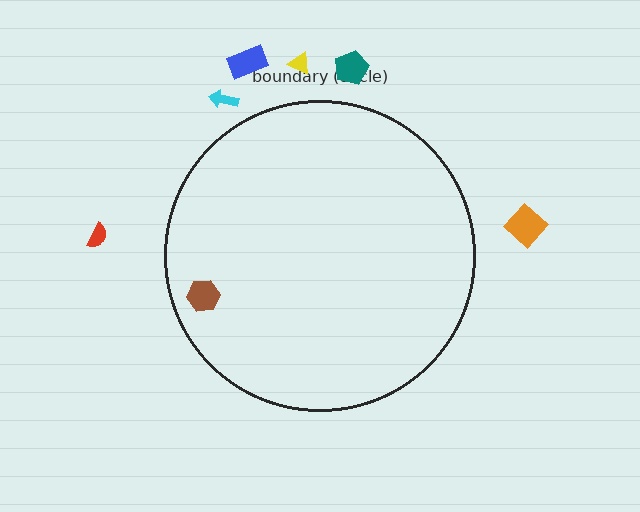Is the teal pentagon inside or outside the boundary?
Outside.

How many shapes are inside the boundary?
1 inside, 6 outside.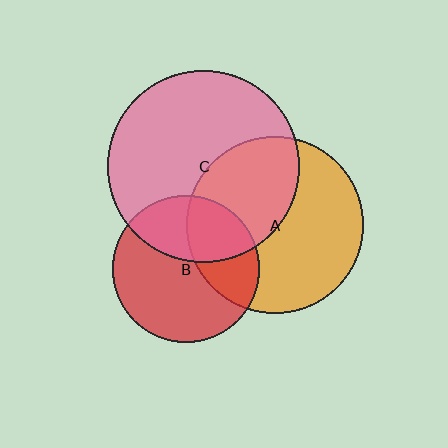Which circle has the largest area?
Circle C (pink).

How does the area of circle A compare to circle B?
Approximately 1.5 times.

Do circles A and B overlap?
Yes.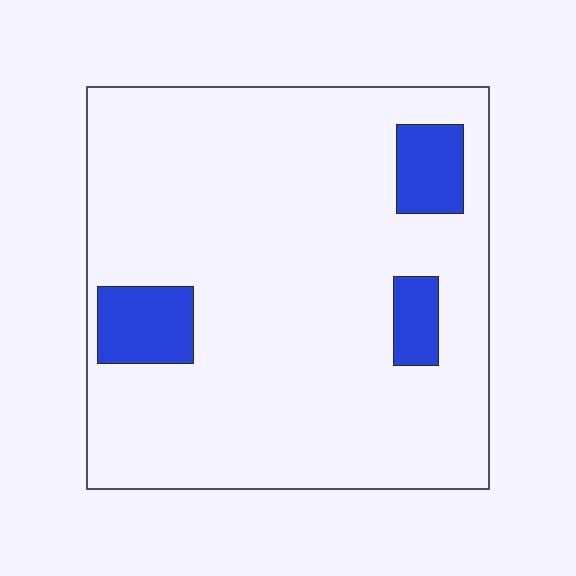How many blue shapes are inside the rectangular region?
3.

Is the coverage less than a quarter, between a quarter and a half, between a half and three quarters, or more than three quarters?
Less than a quarter.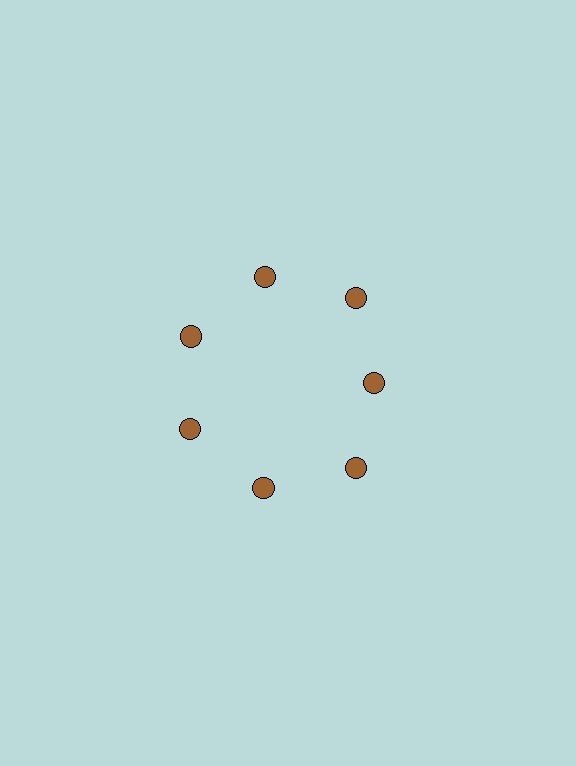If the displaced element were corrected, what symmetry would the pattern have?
It would have 7-fold rotational symmetry — the pattern would map onto itself every 51 degrees.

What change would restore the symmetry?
The symmetry would be restored by moving it outward, back onto the ring so that all 7 circles sit at equal angles and equal distance from the center.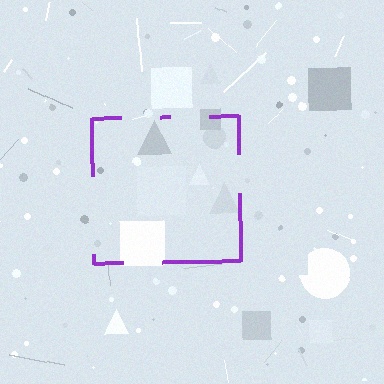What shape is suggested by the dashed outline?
The dashed outline suggests a square.